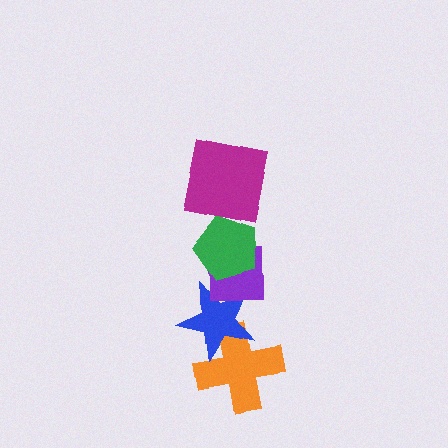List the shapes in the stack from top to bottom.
From top to bottom: the magenta square, the green pentagon, the purple square, the blue star, the orange cross.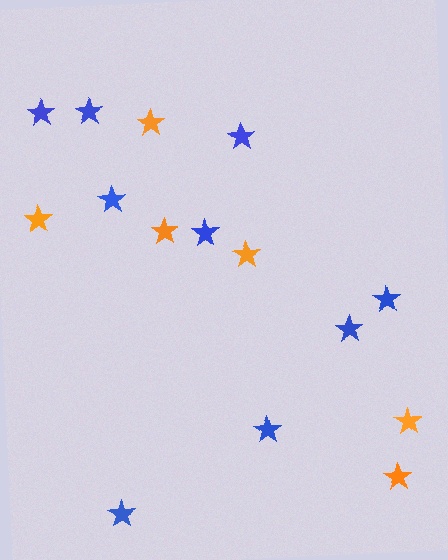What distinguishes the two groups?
There are 2 groups: one group of orange stars (6) and one group of blue stars (9).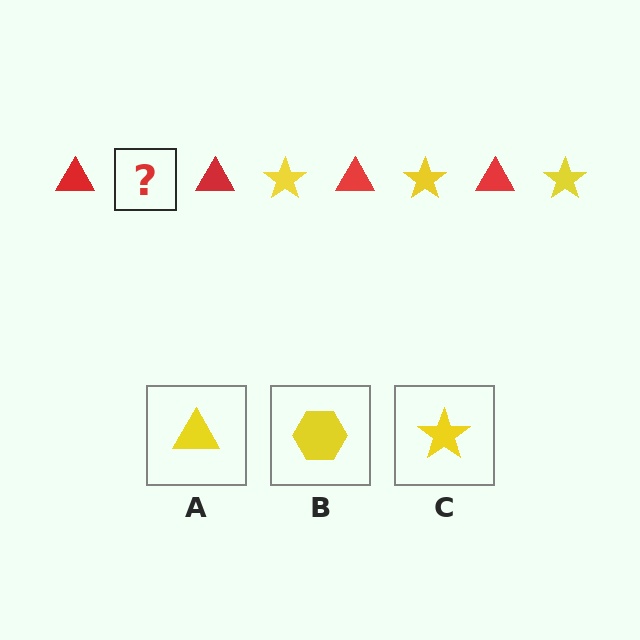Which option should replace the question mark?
Option C.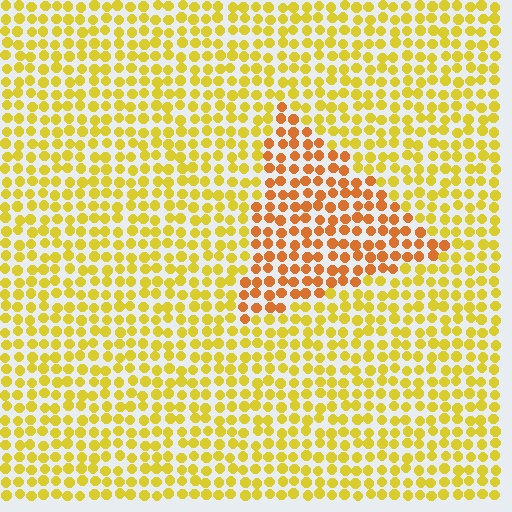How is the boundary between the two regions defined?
The boundary is defined purely by a slight shift in hue (about 32 degrees). Spacing, size, and orientation are identical on both sides.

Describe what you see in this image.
The image is filled with small yellow elements in a uniform arrangement. A triangle-shaped region is visible where the elements are tinted to a slightly different hue, forming a subtle color boundary.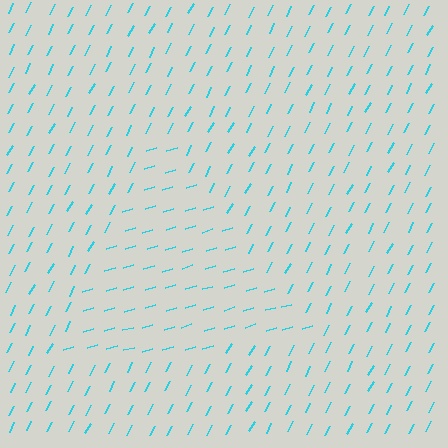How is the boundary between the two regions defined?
The boundary is defined purely by a change in line orientation (approximately 45 degrees difference). All lines are the same color and thickness.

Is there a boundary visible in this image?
Yes, there is a texture boundary formed by a change in line orientation.